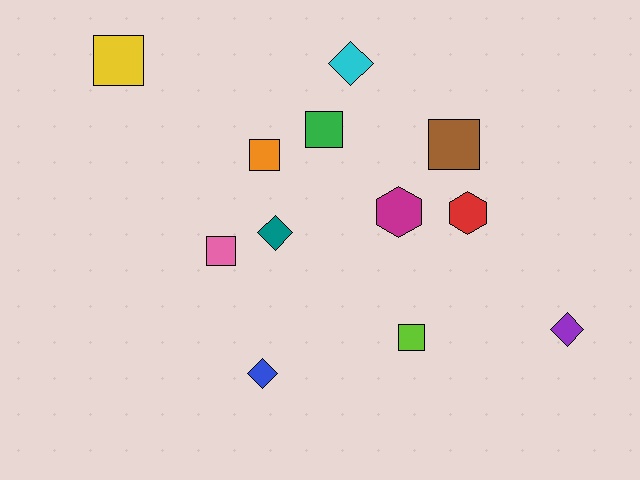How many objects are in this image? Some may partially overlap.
There are 12 objects.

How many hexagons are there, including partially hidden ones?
There are 2 hexagons.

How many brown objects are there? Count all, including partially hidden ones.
There is 1 brown object.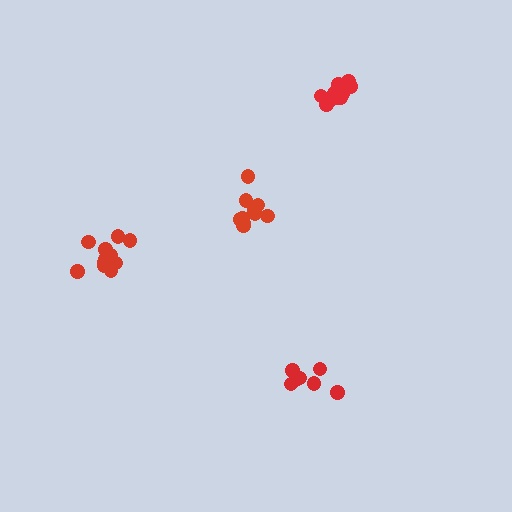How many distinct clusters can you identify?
There are 4 distinct clusters.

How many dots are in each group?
Group 1: 10 dots, Group 2: 11 dots, Group 3: 7 dots, Group 4: 11 dots (39 total).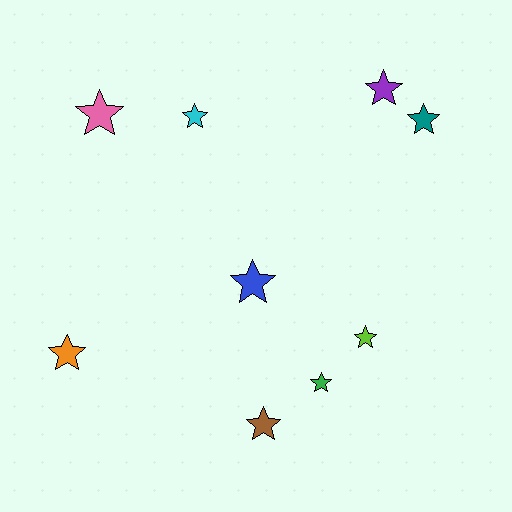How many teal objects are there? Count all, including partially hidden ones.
There is 1 teal object.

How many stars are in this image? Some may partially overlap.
There are 9 stars.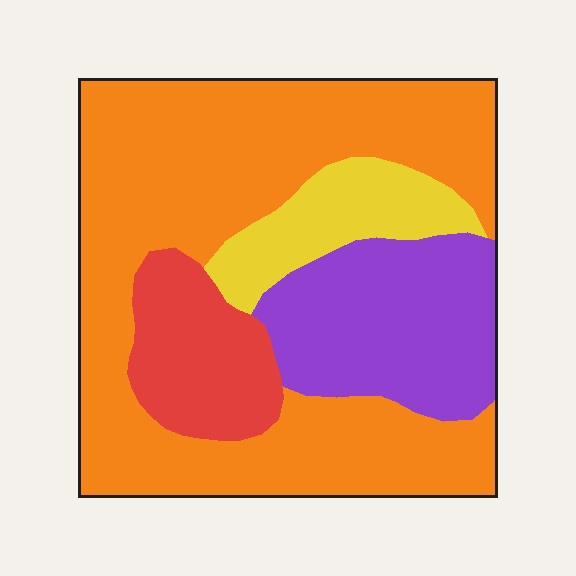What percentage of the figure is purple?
Purple covers 20% of the figure.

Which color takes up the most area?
Orange, at roughly 55%.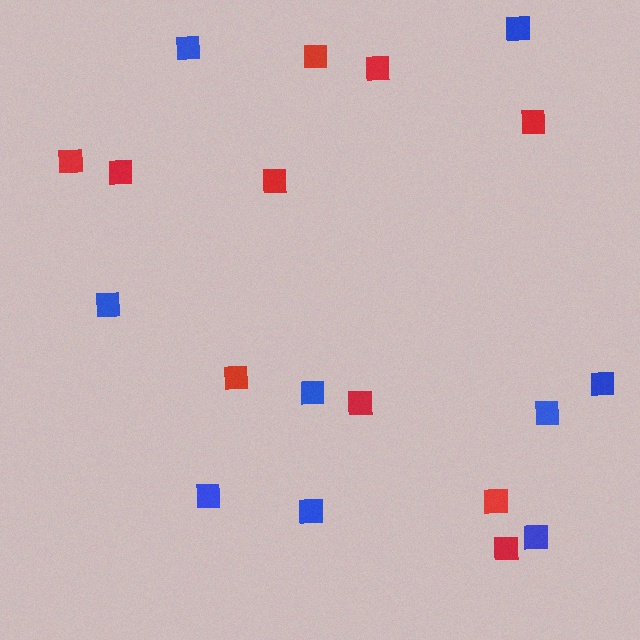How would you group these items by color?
There are 2 groups: one group of blue squares (9) and one group of red squares (10).